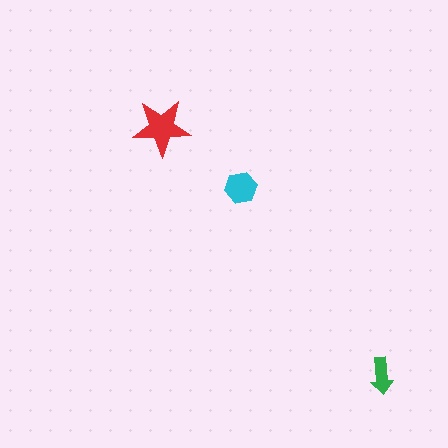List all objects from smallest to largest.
The green arrow, the cyan hexagon, the red star.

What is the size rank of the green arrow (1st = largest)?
3rd.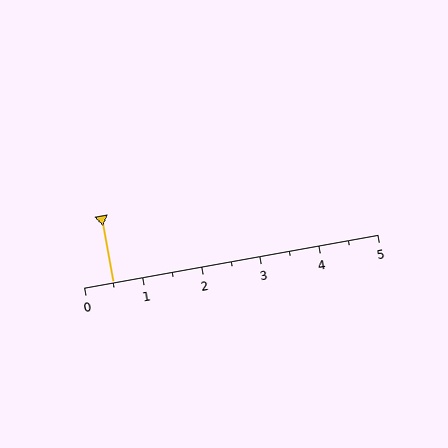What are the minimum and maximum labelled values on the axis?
The axis runs from 0 to 5.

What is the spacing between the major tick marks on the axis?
The major ticks are spaced 1 apart.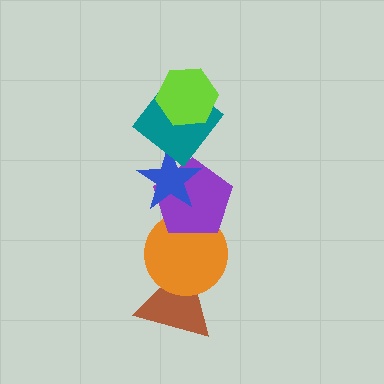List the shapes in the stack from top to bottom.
From top to bottom: the lime hexagon, the teal diamond, the blue star, the purple pentagon, the orange circle, the brown triangle.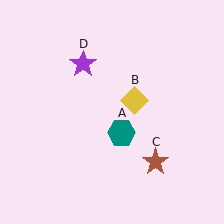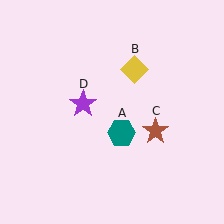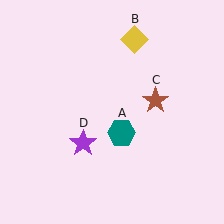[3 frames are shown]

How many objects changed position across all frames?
3 objects changed position: yellow diamond (object B), brown star (object C), purple star (object D).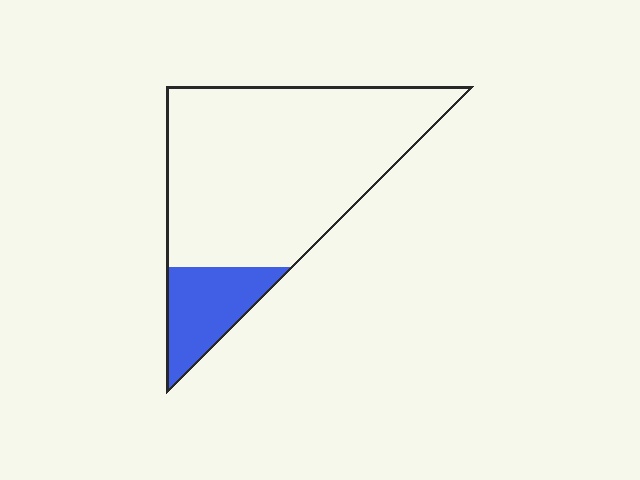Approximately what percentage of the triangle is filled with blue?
Approximately 15%.